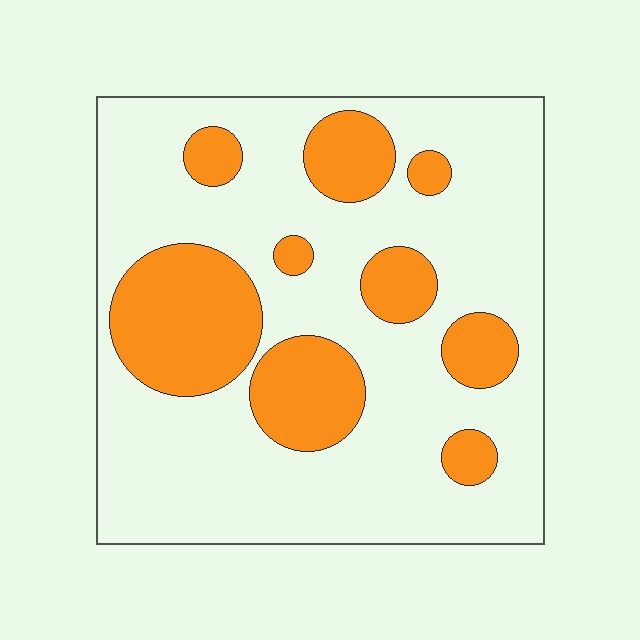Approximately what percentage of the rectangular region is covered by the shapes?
Approximately 25%.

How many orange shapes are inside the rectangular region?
9.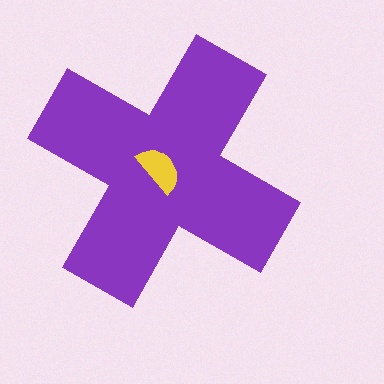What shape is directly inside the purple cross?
The yellow semicircle.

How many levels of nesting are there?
2.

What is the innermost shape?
The yellow semicircle.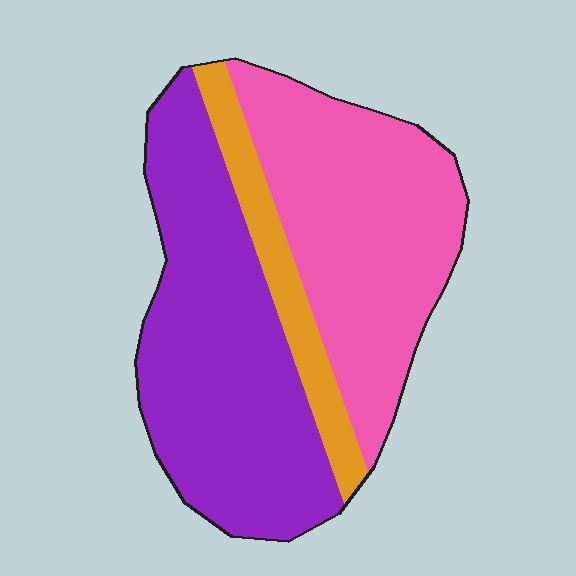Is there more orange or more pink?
Pink.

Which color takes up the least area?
Orange, at roughly 15%.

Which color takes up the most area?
Purple, at roughly 45%.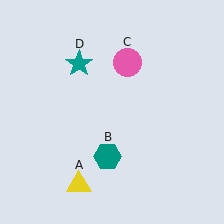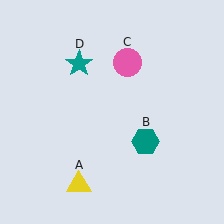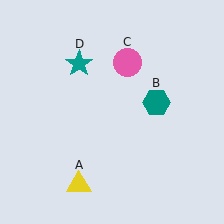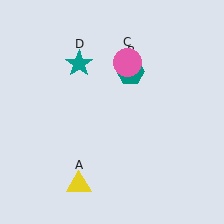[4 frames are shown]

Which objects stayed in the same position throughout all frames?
Yellow triangle (object A) and pink circle (object C) and teal star (object D) remained stationary.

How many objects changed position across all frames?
1 object changed position: teal hexagon (object B).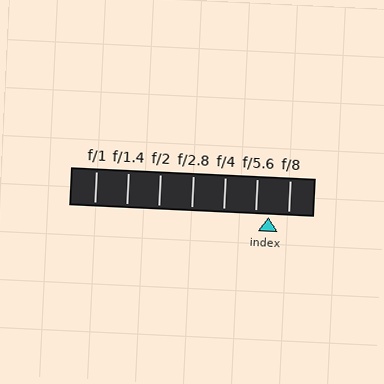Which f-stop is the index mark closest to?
The index mark is closest to f/5.6.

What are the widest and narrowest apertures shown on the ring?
The widest aperture shown is f/1 and the narrowest is f/8.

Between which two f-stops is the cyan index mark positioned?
The index mark is between f/5.6 and f/8.